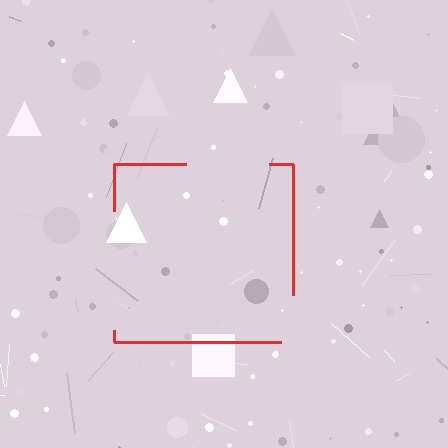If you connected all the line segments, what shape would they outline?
They would outline a square.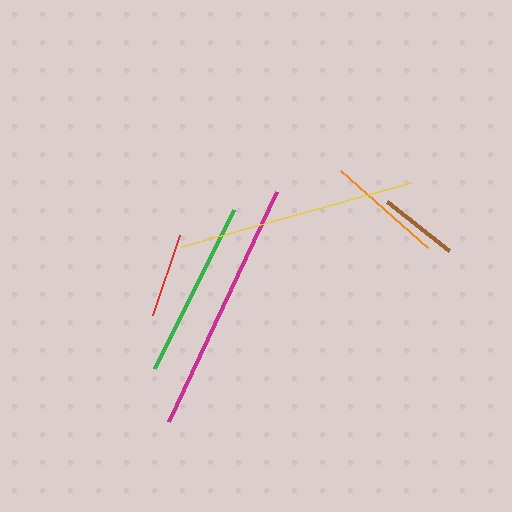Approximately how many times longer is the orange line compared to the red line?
The orange line is approximately 1.4 times the length of the red line.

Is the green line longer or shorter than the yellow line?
The yellow line is longer than the green line.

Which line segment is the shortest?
The brown line is the shortest at approximately 78 pixels.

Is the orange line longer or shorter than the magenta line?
The magenta line is longer than the orange line.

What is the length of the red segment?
The red segment is approximately 84 pixels long.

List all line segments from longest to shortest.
From longest to shortest: magenta, yellow, green, orange, red, brown.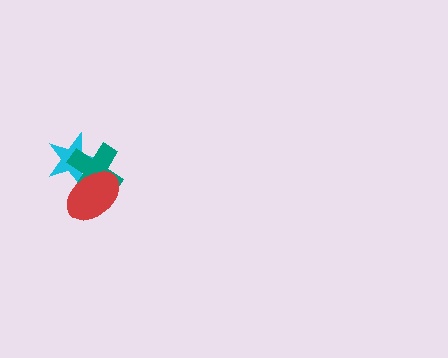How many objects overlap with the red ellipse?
2 objects overlap with the red ellipse.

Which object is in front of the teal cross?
The red ellipse is in front of the teal cross.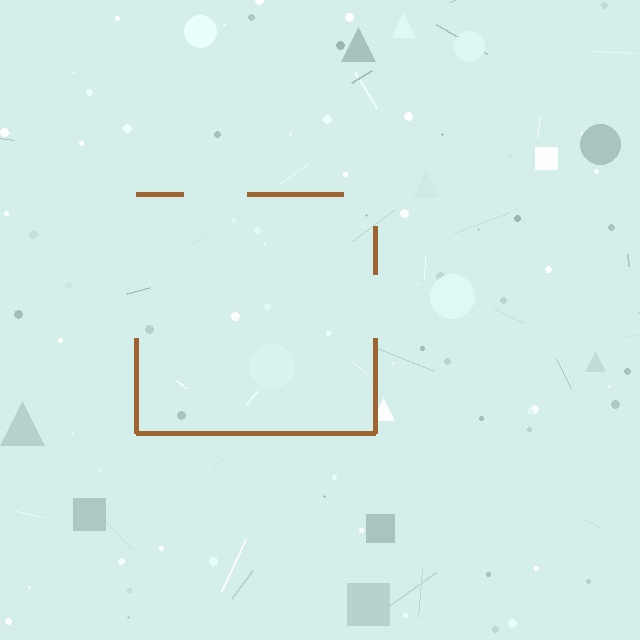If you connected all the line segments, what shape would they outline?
They would outline a square.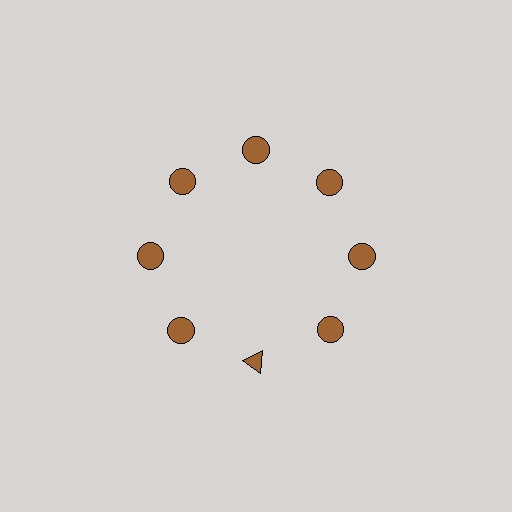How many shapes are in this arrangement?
There are 8 shapes arranged in a ring pattern.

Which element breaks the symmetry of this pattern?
The brown triangle at roughly the 6 o'clock position breaks the symmetry. All other shapes are brown circles.